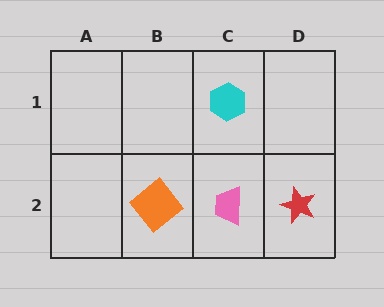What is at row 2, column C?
A pink trapezoid.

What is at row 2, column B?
An orange diamond.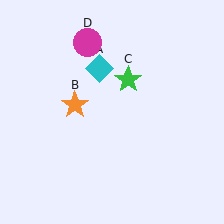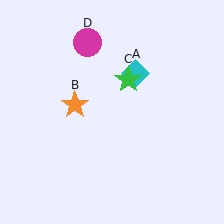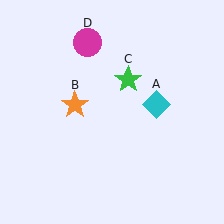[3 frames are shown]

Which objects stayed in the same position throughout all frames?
Orange star (object B) and green star (object C) and magenta circle (object D) remained stationary.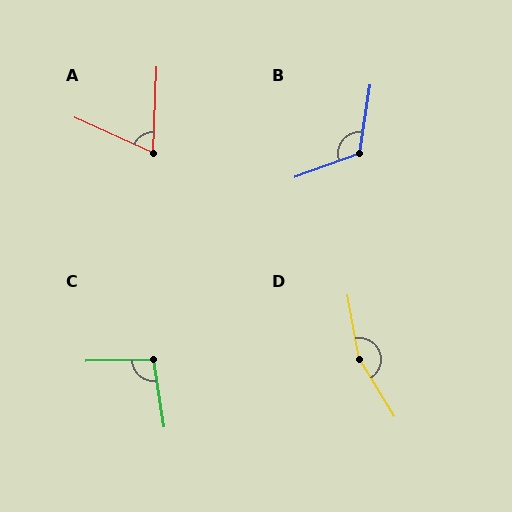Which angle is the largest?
D, at approximately 158 degrees.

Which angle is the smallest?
A, at approximately 68 degrees.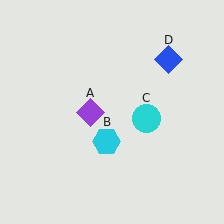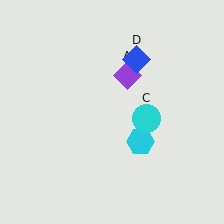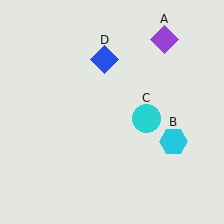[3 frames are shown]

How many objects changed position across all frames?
3 objects changed position: purple diamond (object A), cyan hexagon (object B), blue diamond (object D).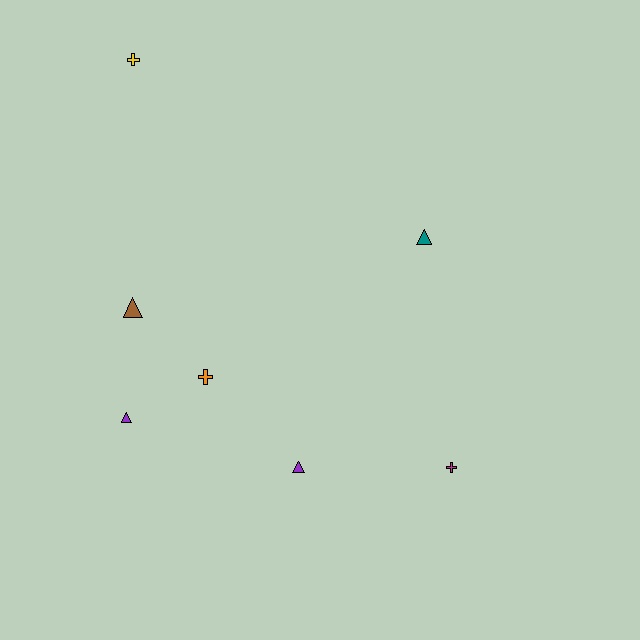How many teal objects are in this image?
There is 1 teal object.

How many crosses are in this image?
There are 3 crosses.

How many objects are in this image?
There are 7 objects.